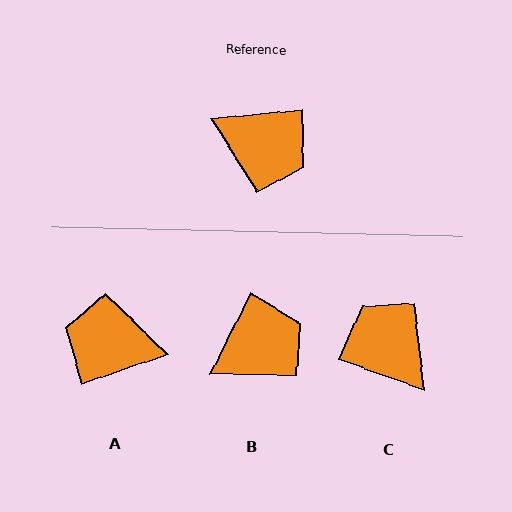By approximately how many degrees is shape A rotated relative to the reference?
Approximately 166 degrees clockwise.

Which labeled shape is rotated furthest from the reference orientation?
A, about 166 degrees away.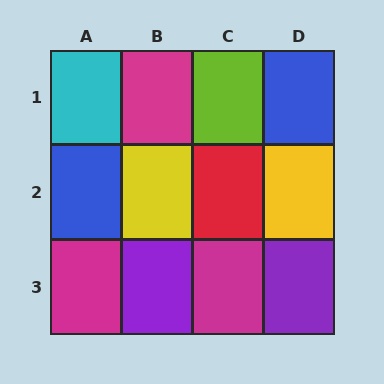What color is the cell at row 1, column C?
Lime.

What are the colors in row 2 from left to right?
Blue, yellow, red, yellow.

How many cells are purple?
2 cells are purple.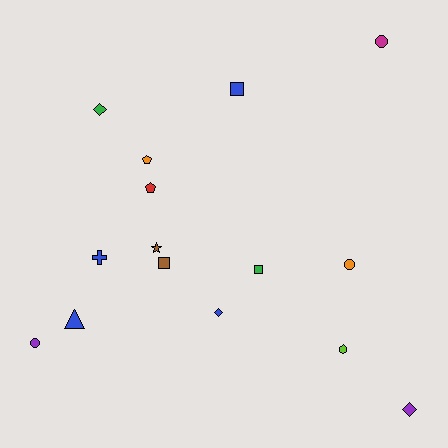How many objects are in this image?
There are 15 objects.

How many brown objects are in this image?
There are 2 brown objects.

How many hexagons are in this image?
There is 1 hexagon.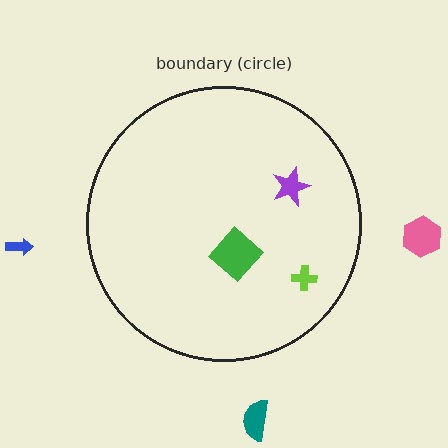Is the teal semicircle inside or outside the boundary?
Outside.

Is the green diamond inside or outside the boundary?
Inside.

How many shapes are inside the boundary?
3 inside, 3 outside.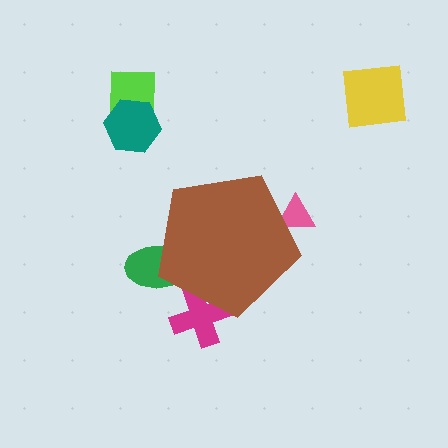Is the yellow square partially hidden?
No, the yellow square is fully visible.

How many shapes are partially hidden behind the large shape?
3 shapes are partially hidden.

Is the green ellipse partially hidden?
Yes, the green ellipse is partially hidden behind the brown pentagon.